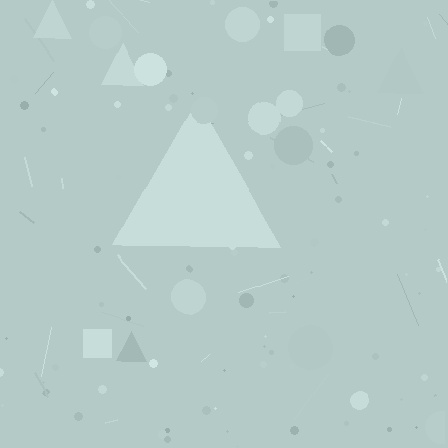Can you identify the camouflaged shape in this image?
The camouflaged shape is a triangle.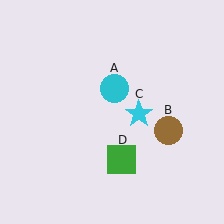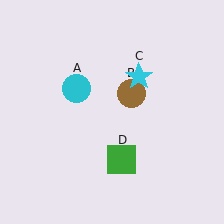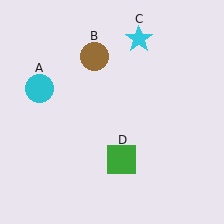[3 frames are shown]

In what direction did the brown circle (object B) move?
The brown circle (object B) moved up and to the left.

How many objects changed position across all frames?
3 objects changed position: cyan circle (object A), brown circle (object B), cyan star (object C).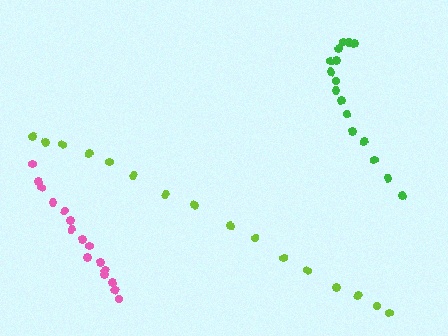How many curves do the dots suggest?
There are 3 distinct paths.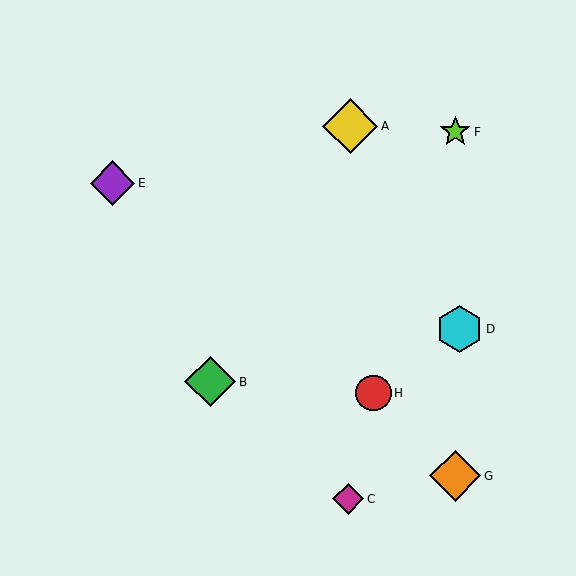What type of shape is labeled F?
Shape F is a lime star.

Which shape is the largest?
The yellow diamond (labeled A) is the largest.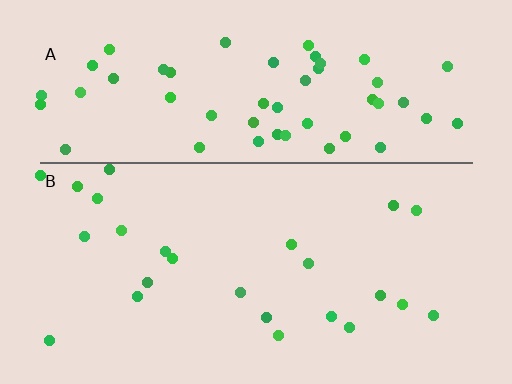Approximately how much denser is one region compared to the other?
Approximately 2.4× — region A over region B.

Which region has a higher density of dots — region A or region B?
A (the top).